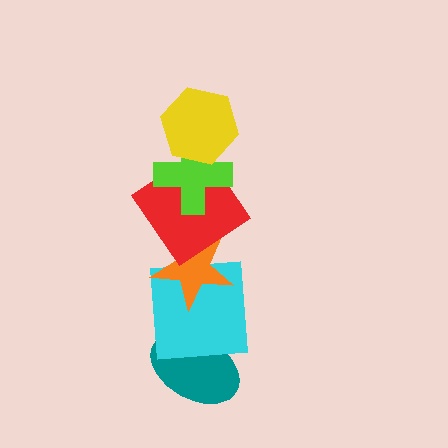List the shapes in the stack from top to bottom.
From top to bottom: the yellow hexagon, the lime cross, the red diamond, the orange star, the cyan square, the teal ellipse.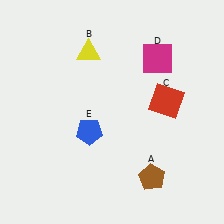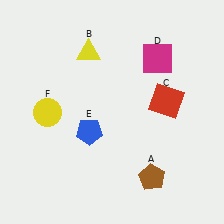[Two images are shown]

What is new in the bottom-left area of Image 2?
A yellow circle (F) was added in the bottom-left area of Image 2.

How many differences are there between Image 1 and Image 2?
There is 1 difference between the two images.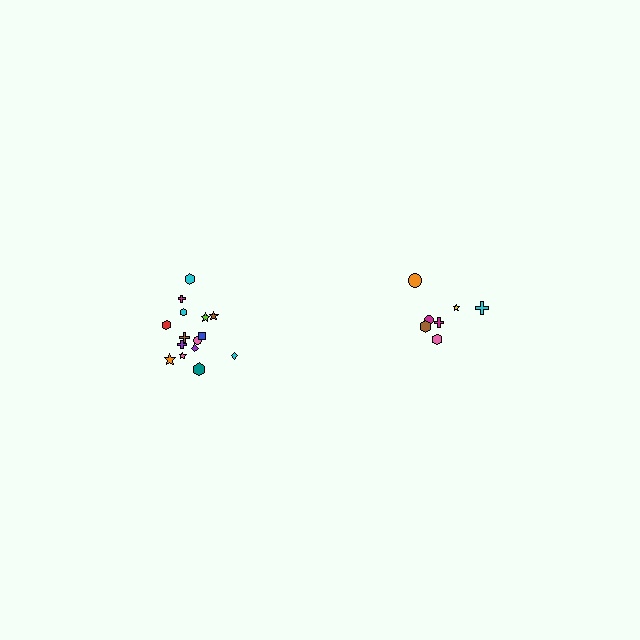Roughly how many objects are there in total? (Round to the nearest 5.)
Roughly 20 objects in total.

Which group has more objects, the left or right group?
The left group.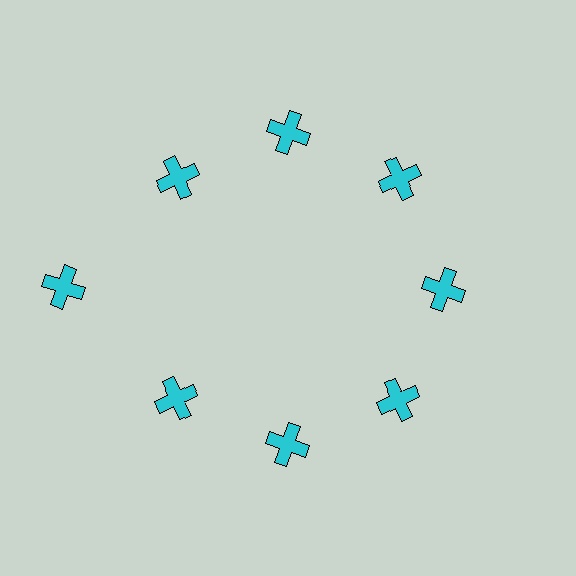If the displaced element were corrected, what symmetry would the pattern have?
It would have 8-fold rotational symmetry — the pattern would map onto itself every 45 degrees.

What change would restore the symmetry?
The symmetry would be restored by moving it inward, back onto the ring so that all 8 crosses sit at equal angles and equal distance from the center.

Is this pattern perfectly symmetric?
No. The 8 cyan crosses are arranged in a ring, but one element near the 9 o'clock position is pushed outward from the center, breaking the 8-fold rotational symmetry.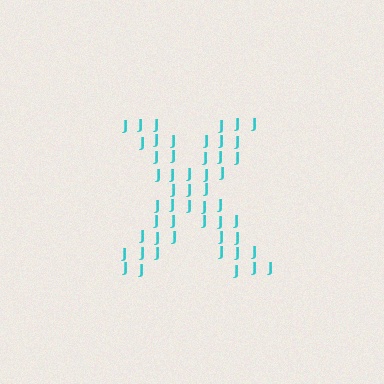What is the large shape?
The large shape is the letter X.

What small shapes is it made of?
It is made of small letter J's.